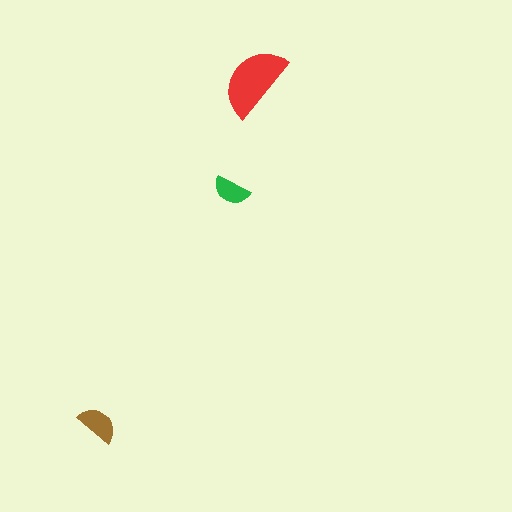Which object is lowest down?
The brown semicircle is bottommost.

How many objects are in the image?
There are 3 objects in the image.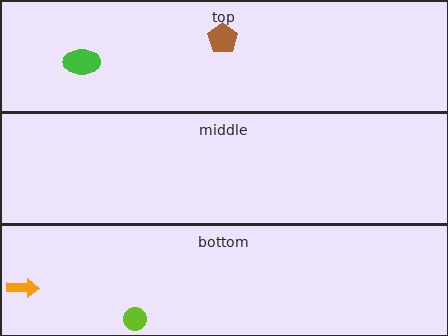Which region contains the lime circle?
The bottom region.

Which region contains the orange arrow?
The bottom region.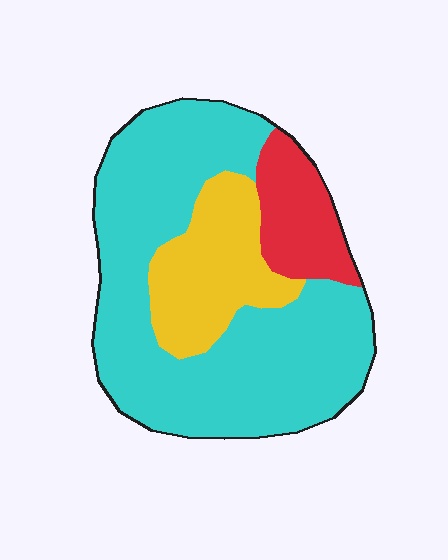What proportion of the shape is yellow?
Yellow takes up about one fifth (1/5) of the shape.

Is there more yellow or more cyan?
Cyan.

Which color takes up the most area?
Cyan, at roughly 65%.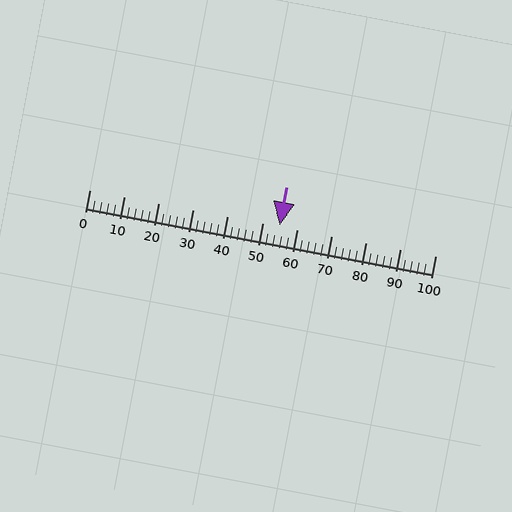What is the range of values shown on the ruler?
The ruler shows values from 0 to 100.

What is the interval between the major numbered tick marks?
The major tick marks are spaced 10 units apart.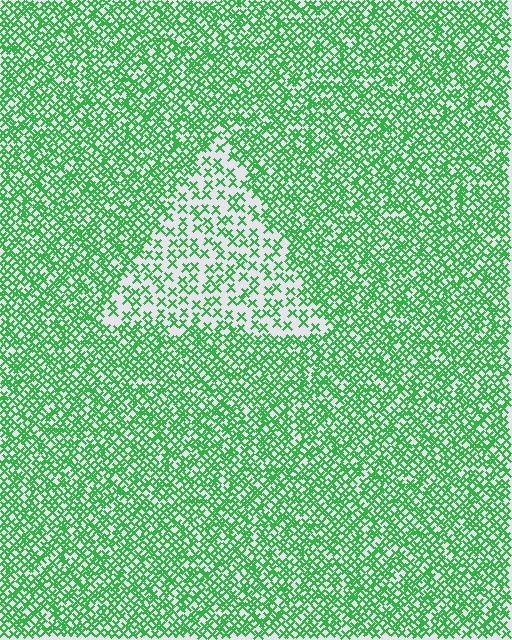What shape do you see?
I see a triangle.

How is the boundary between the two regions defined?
The boundary is defined by a change in element density (approximately 2.2x ratio). All elements are the same color, size, and shape.